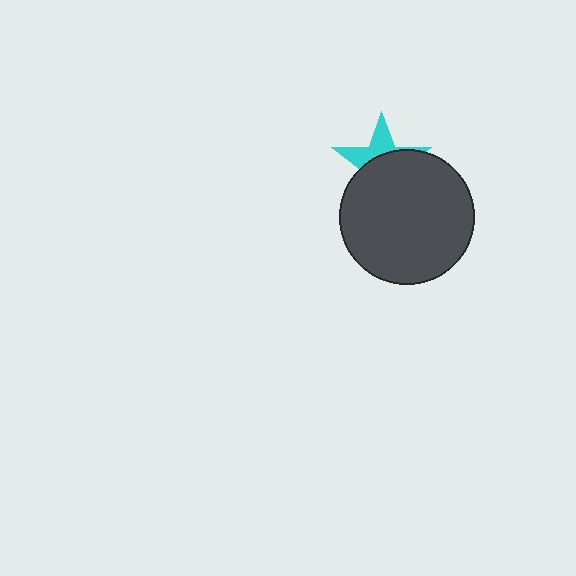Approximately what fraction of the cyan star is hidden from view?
Roughly 63% of the cyan star is hidden behind the dark gray circle.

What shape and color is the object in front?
The object in front is a dark gray circle.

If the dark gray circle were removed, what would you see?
You would see the complete cyan star.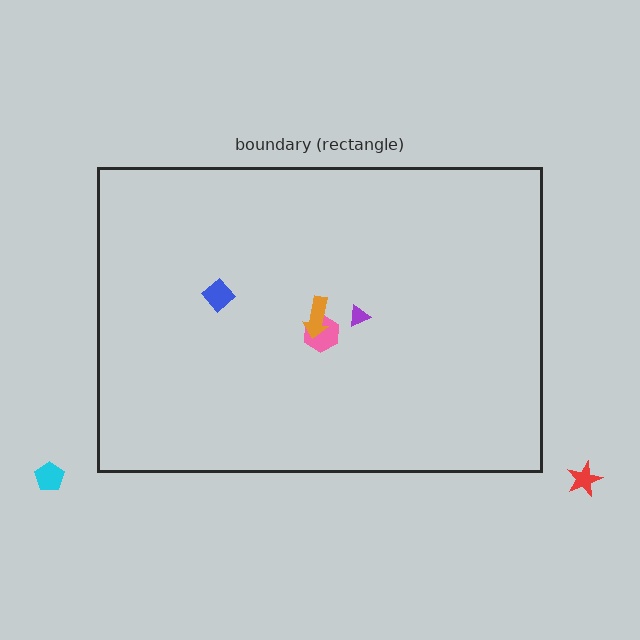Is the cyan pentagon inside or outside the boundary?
Outside.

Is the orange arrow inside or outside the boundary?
Inside.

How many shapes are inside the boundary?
4 inside, 2 outside.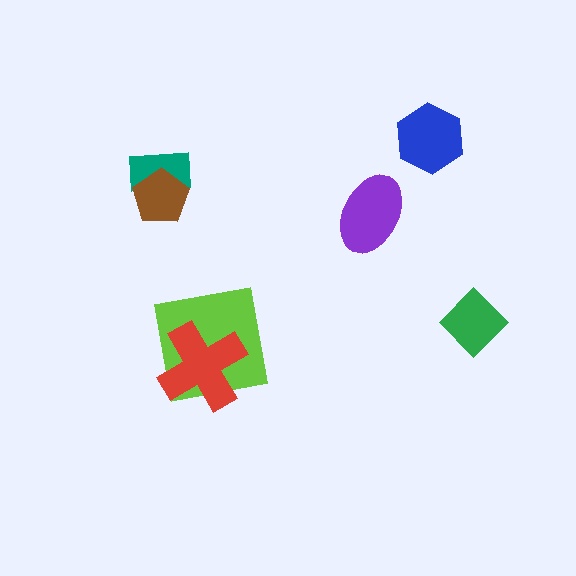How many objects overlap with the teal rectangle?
1 object overlaps with the teal rectangle.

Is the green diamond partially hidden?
No, no other shape covers it.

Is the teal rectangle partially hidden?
Yes, it is partially covered by another shape.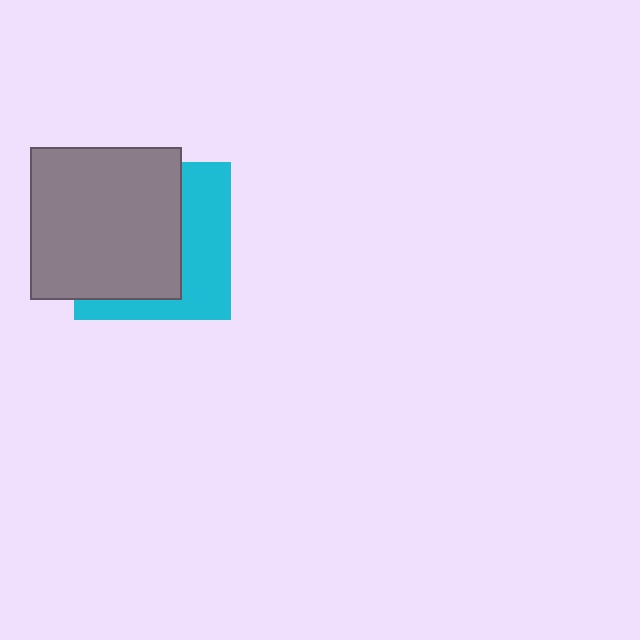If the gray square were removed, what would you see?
You would see the complete cyan square.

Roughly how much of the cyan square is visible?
A small part of it is visible (roughly 40%).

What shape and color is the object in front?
The object in front is a gray square.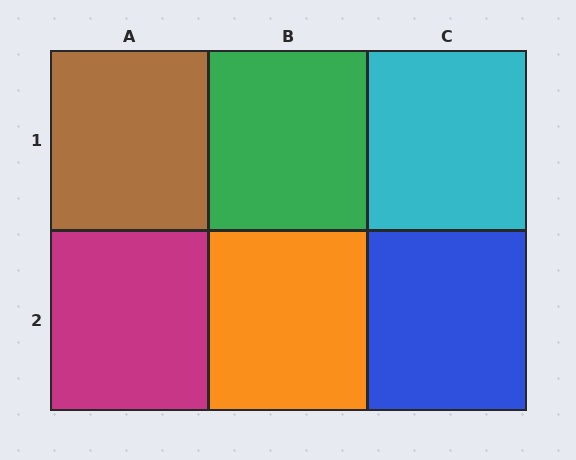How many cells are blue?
1 cell is blue.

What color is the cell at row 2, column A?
Magenta.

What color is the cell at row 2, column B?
Orange.